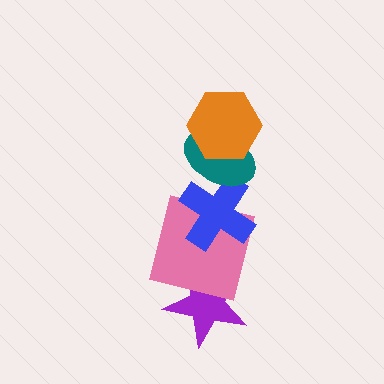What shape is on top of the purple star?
The pink square is on top of the purple star.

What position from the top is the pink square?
The pink square is 4th from the top.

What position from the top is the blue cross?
The blue cross is 3rd from the top.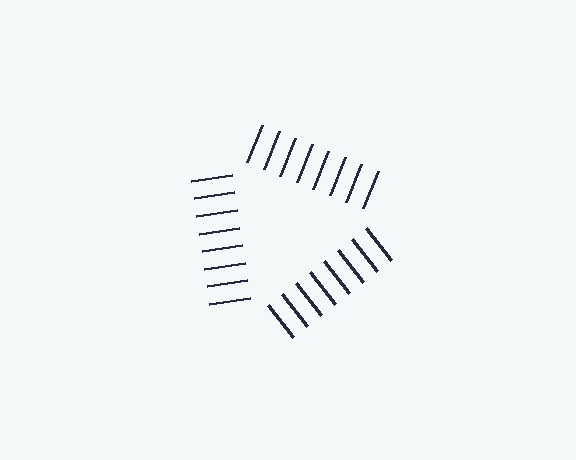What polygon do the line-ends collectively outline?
An illusory triangle — the line segments terminate on its edges but no continuous stroke is drawn.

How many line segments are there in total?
24 — 8 along each of the 3 edges.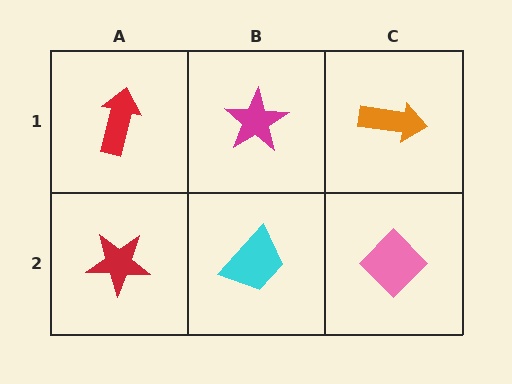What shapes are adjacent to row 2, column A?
A red arrow (row 1, column A), a cyan trapezoid (row 2, column B).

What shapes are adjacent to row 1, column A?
A red star (row 2, column A), a magenta star (row 1, column B).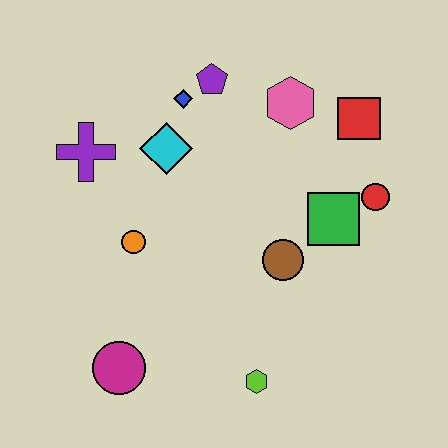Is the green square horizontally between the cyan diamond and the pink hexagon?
No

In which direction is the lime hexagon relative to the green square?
The lime hexagon is below the green square.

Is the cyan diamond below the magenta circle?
No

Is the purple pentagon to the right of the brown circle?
No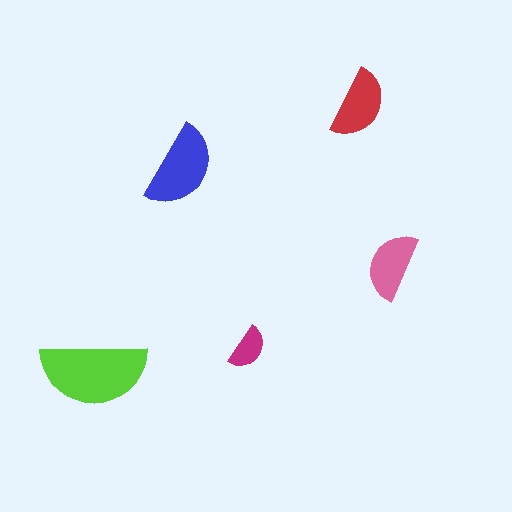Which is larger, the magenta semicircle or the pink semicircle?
The pink one.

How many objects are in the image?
There are 5 objects in the image.